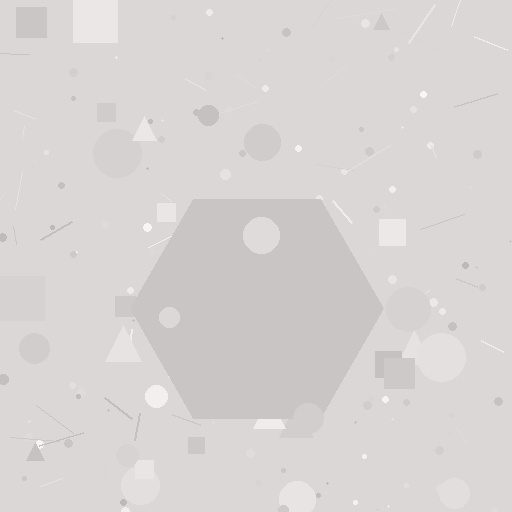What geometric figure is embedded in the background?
A hexagon is embedded in the background.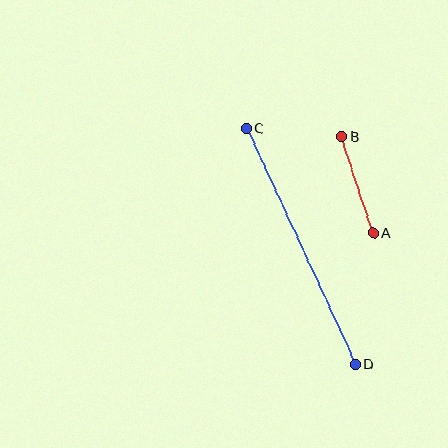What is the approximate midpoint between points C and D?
The midpoint is at approximately (301, 246) pixels.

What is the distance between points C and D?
The distance is approximately 260 pixels.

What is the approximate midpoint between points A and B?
The midpoint is at approximately (357, 185) pixels.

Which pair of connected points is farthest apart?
Points C and D are farthest apart.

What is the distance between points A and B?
The distance is approximately 101 pixels.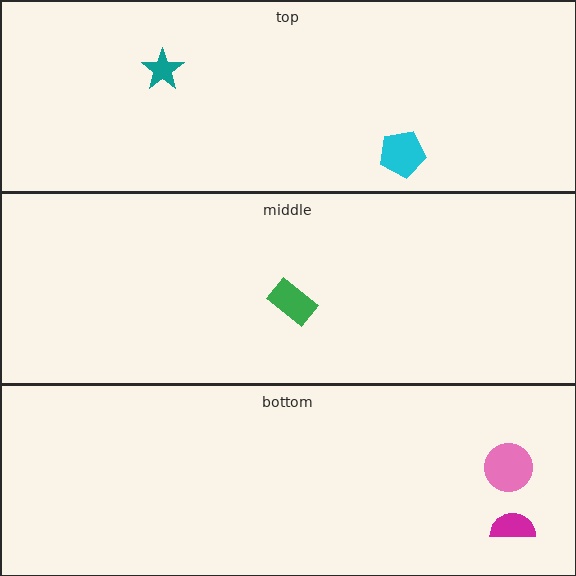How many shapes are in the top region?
2.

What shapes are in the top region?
The cyan pentagon, the teal star.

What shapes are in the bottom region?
The magenta semicircle, the pink circle.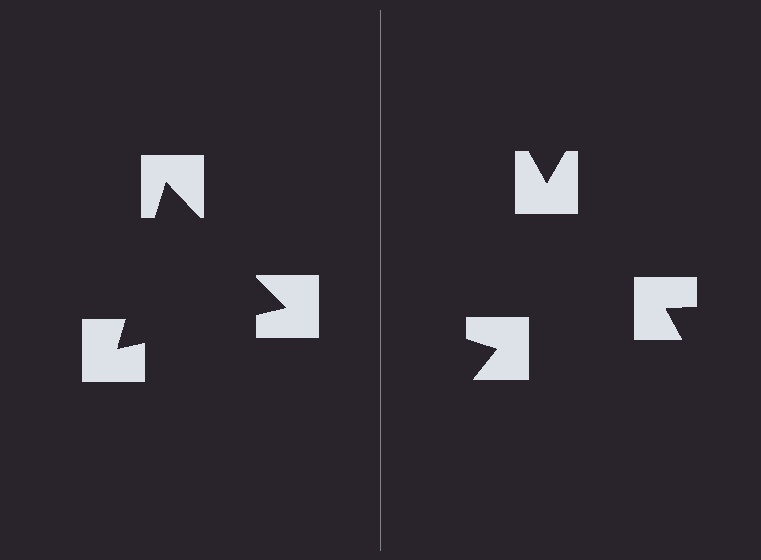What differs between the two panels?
The notched squares are positioned identically on both sides; only the wedge orientations differ. On the left they align to a triangle; on the right they are misaligned.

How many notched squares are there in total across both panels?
6 — 3 on each side.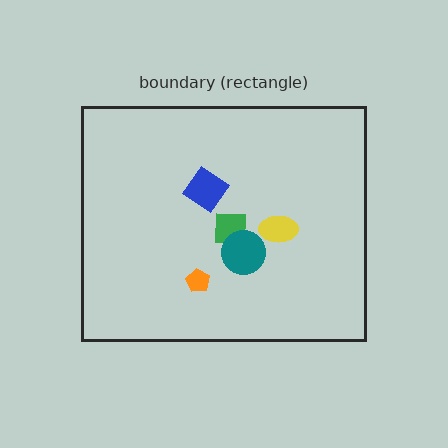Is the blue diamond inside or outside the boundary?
Inside.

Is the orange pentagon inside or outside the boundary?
Inside.